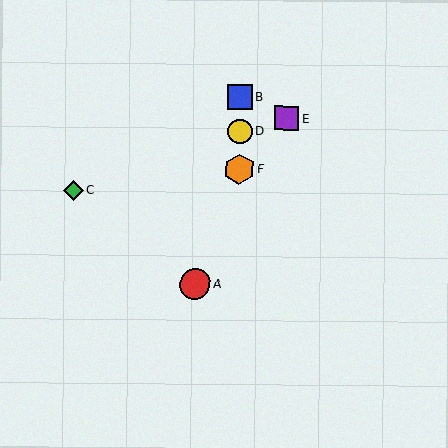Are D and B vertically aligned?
Yes, both are at x≈240.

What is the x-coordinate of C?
Object C is at x≈74.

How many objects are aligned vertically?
3 objects (B, D, F) are aligned vertically.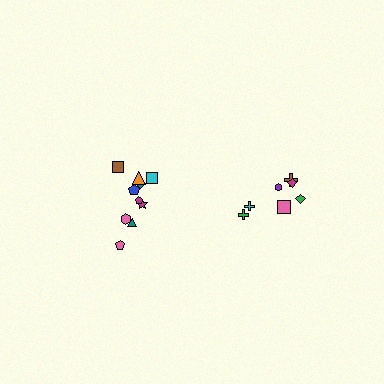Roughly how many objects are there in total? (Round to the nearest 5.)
Roughly 15 objects in total.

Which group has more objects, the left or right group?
The left group.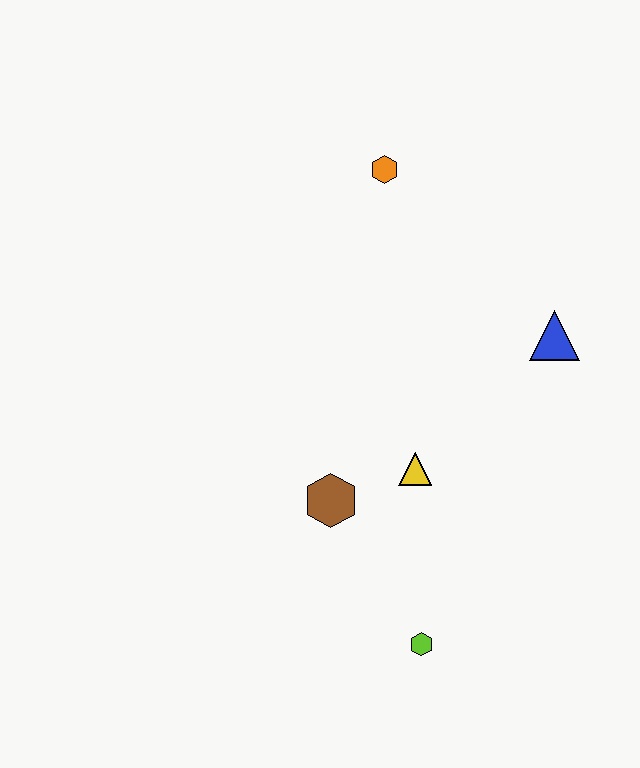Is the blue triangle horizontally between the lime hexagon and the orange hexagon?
No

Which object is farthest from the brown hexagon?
The orange hexagon is farthest from the brown hexagon.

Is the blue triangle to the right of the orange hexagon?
Yes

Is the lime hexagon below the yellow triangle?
Yes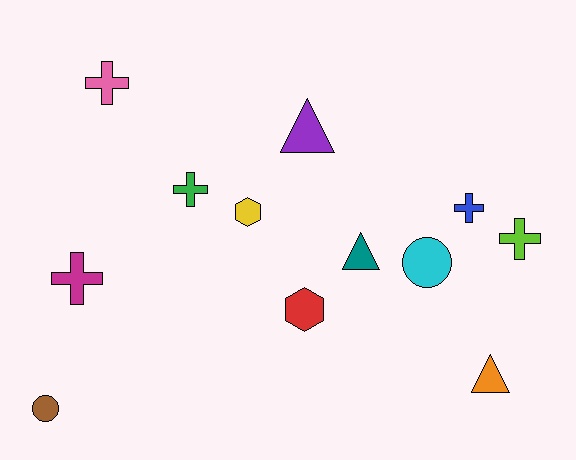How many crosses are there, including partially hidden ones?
There are 5 crosses.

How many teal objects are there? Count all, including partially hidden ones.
There is 1 teal object.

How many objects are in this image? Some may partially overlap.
There are 12 objects.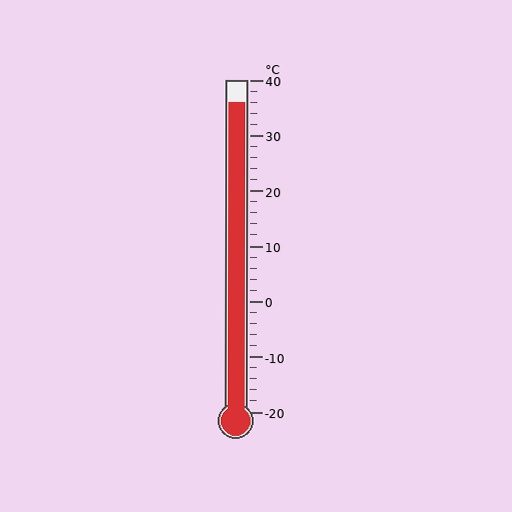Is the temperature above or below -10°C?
The temperature is above -10°C.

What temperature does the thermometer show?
The thermometer shows approximately 36°C.